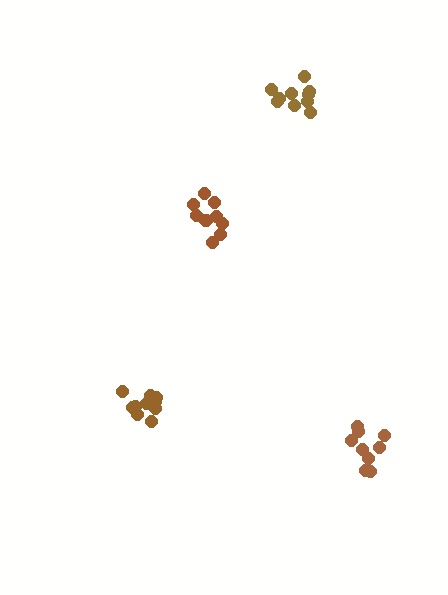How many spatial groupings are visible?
There are 4 spatial groupings.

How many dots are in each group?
Group 1: 9 dots, Group 2: 10 dots, Group 3: 10 dots, Group 4: 10 dots (39 total).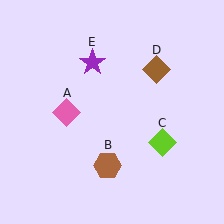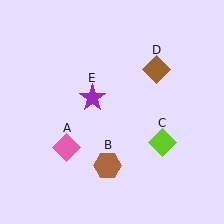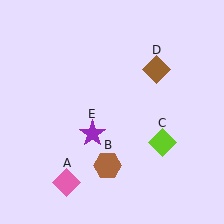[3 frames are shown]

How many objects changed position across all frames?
2 objects changed position: pink diamond (object A), purple star (object E).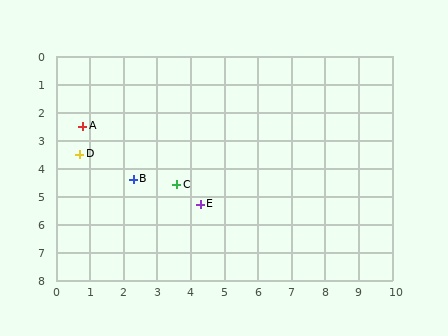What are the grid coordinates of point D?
Point D is at approximately (0.7, 3.5).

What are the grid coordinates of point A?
Point A is at approximately (0.8, 2.5).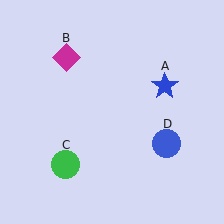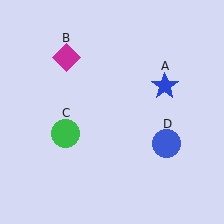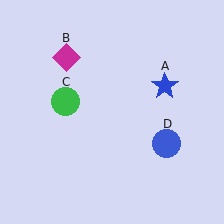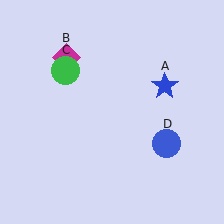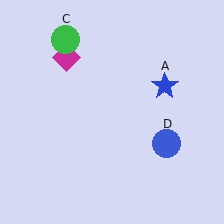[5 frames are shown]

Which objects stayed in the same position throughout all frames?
Blue star (object A) and magenta diamond (object B) and blue circle (object D) remained stationary.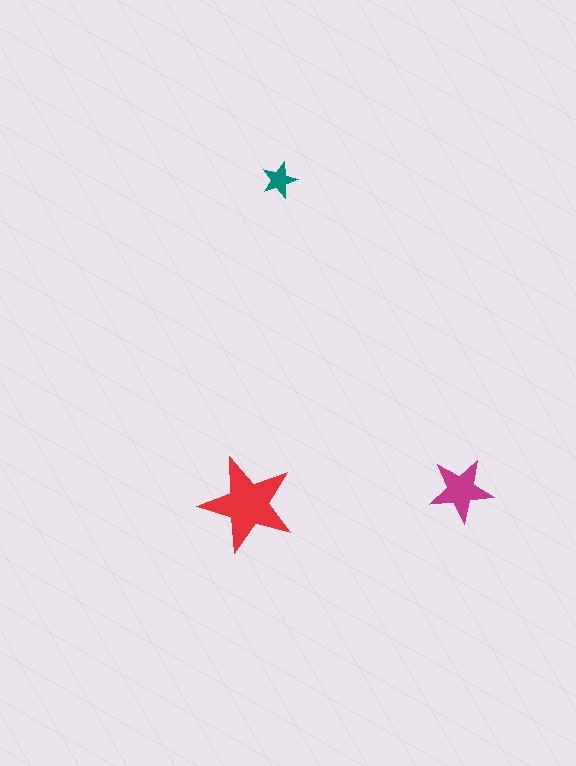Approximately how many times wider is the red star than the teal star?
About 2.5 times wider.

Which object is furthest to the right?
The magenta star is rightmost.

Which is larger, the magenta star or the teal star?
The magenta one.